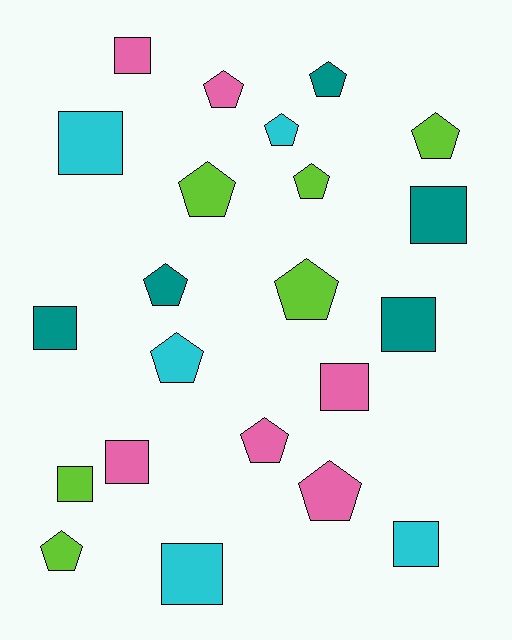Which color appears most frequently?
Lime, with 6 objects.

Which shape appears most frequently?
Pentagon, with 12 objects.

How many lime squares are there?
There is 1 lime square.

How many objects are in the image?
There are 22 objects.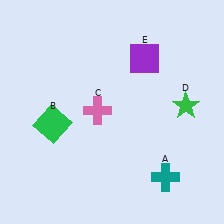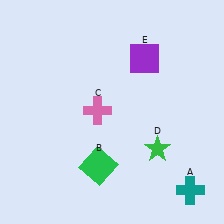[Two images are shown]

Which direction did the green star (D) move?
The green star (D) moved down.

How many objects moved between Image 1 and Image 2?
3 objects moved between the two images.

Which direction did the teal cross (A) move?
The teal cross (A) moved right.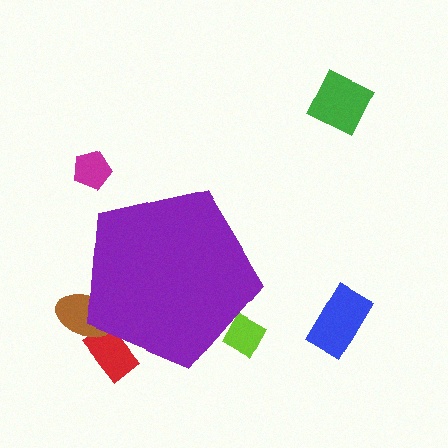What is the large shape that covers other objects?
A purple pentagon.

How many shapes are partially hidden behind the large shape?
3 shapes are partially hidden.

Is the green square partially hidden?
No, the green square is fully visible.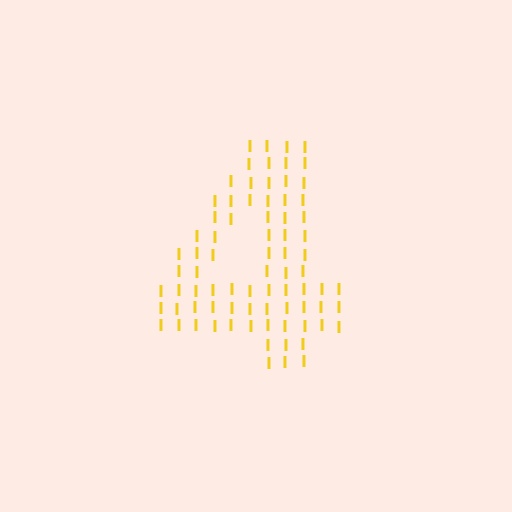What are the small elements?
The small elements are letter I's.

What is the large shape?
The large shape is the digit 4.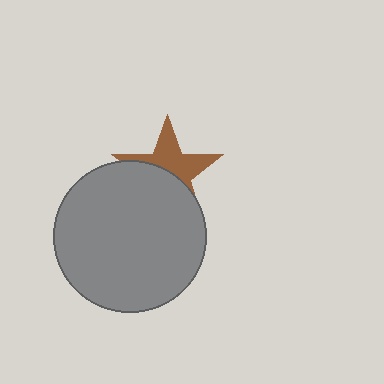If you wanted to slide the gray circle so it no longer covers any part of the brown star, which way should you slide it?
Slide it down — that is the most direct way to separate the two shapes.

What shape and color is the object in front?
The object in front is a gray circle.